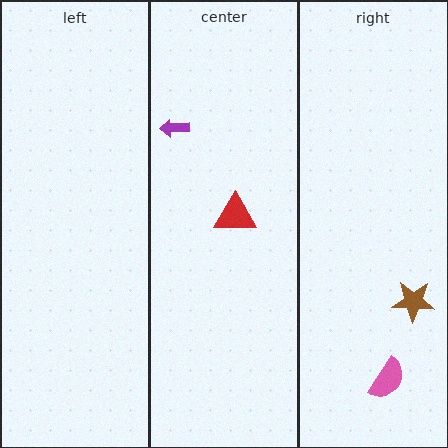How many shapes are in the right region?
2.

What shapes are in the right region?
The pink semicircle, the brown star.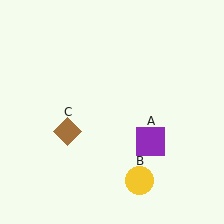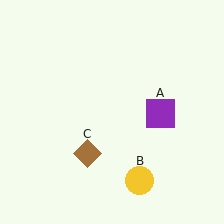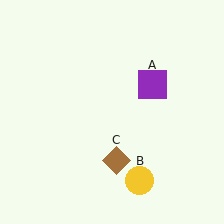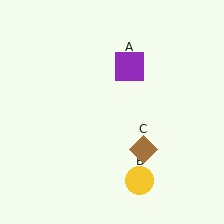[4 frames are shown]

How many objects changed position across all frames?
2 objects changed position: purple square (object A), brown diamond (object C).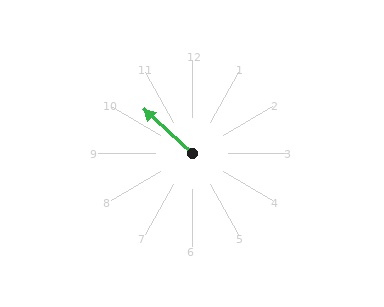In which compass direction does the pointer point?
Northwest.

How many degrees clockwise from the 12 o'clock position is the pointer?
Approximately 313 degrees.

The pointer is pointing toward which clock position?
Roughly 10 o'clock.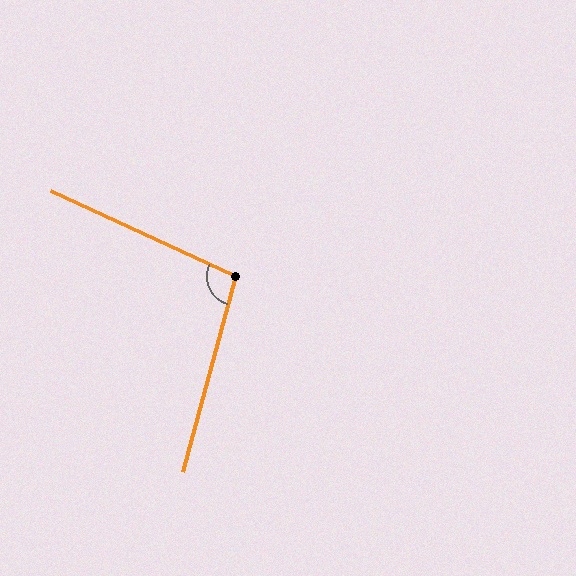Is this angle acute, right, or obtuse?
It is obtuse.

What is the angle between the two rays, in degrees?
Approximately 100 degrees.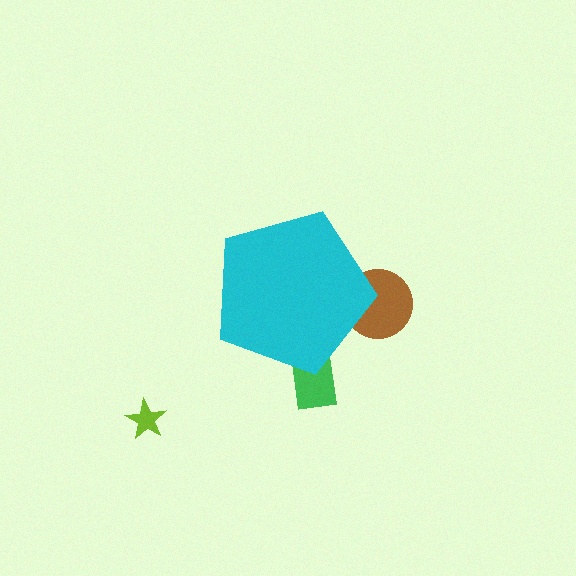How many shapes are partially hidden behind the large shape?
2 shapes are partially hidden.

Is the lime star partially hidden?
No, the lime star is fully visible.